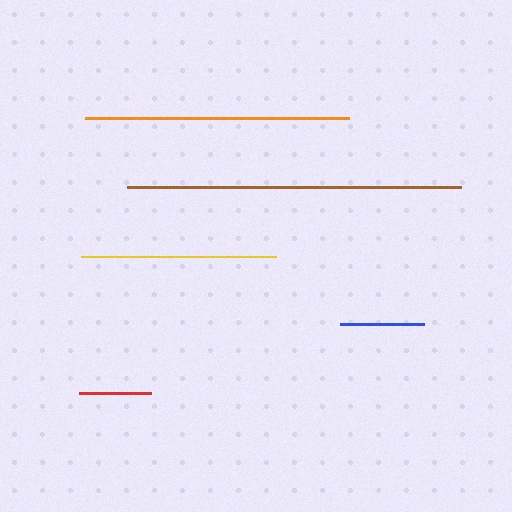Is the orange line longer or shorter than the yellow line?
The orange line is longer than the yellow line.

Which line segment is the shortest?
The red line is the shortest at approximately 73 pixels.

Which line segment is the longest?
The brown line is the longest at approximately 334 pixels.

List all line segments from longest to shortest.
From longest to shortest: brown, orange, yellow, blue, red.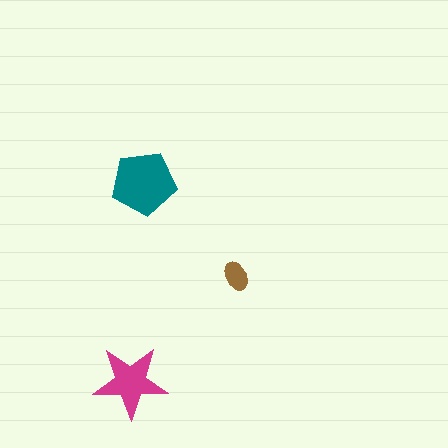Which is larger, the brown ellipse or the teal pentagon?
The teal pentagon.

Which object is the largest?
The teal pentagon.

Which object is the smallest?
The brown ellipse.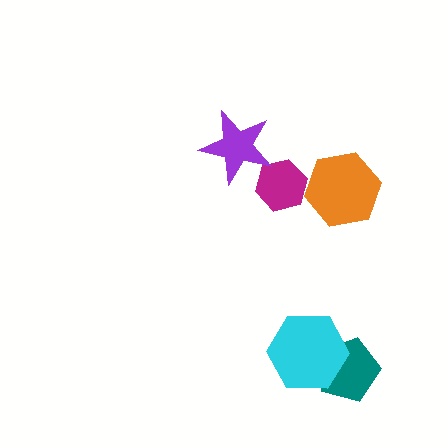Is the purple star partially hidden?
No, no other shape covers it.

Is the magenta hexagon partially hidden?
Yes, it is partially covered by another shape.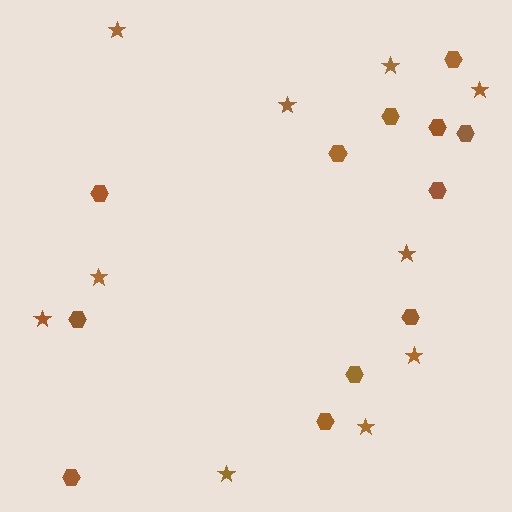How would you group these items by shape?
There are 2 groups: one group of hexagons (12) and one group of stars (10).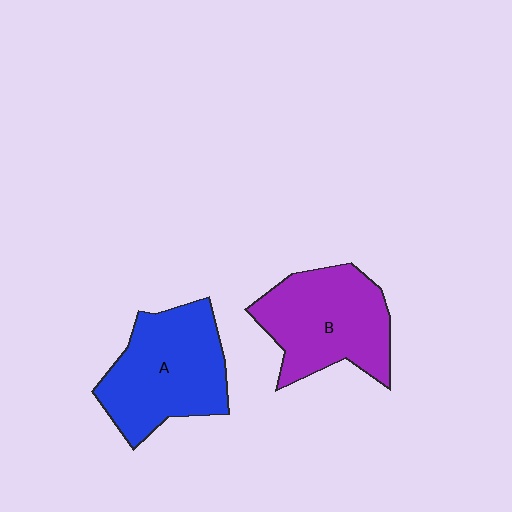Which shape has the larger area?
Shape A (blue).